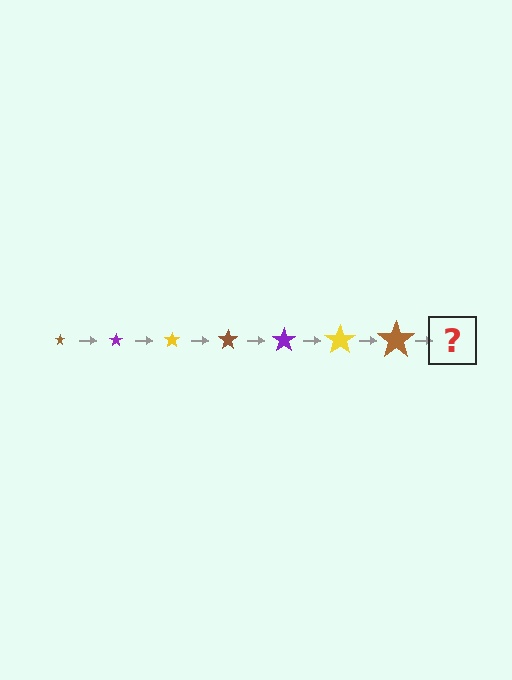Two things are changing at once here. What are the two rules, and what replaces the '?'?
The two rules are that the star grows larger each step and the color cycles through brown, purple, and yellow. The '?' should be a purple star, larger than the previous one.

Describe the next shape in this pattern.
It should be a purple star, larger than the previous one.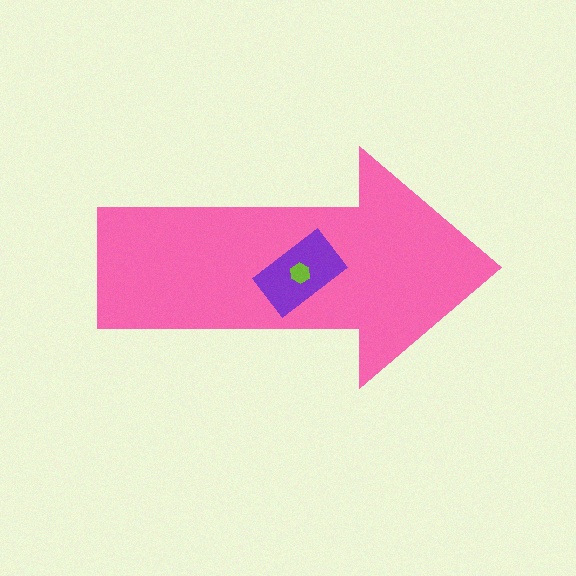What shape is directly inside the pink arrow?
The purple rectangle.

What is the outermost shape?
The pink arrow.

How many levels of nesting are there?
3.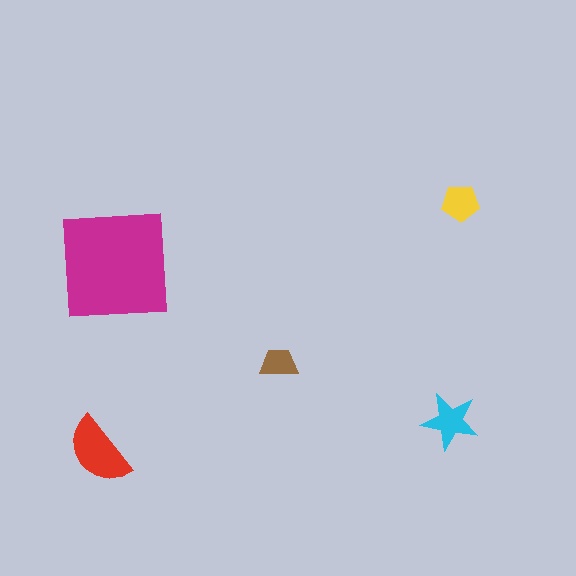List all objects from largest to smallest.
The magenta square, the red semicircle, the cyan star, the yellow pentagon, the brown trapezoid.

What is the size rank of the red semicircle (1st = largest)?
2nd.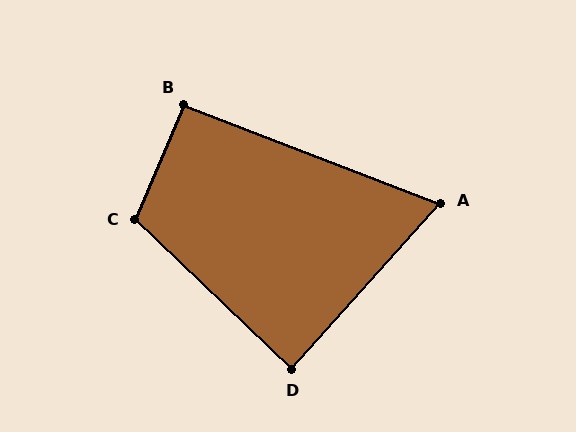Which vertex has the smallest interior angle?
A, at approximately 69 degrees.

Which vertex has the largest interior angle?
C, at approximately 111 degrees.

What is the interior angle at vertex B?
Approximately 92 degrees (approximately right).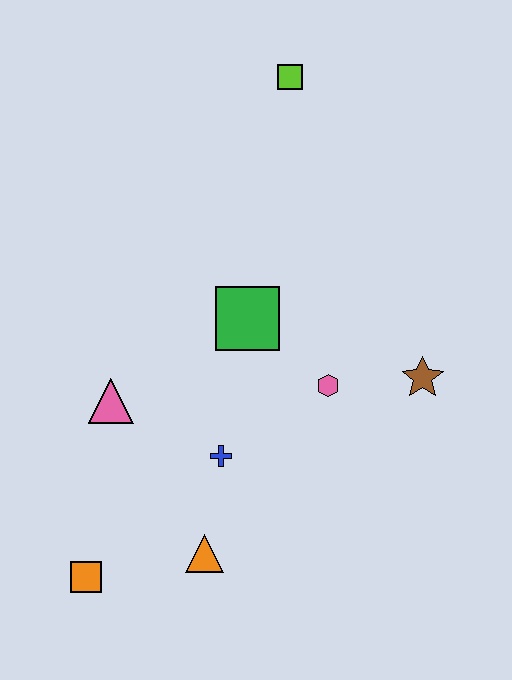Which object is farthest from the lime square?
The orange square is farthest from the lime square.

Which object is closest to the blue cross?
The orange triangle is closest to the blue cross.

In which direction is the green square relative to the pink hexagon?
The green square is to the left of the pink hexagon.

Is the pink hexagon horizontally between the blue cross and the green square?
No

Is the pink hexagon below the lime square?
Yes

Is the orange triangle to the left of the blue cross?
Yes